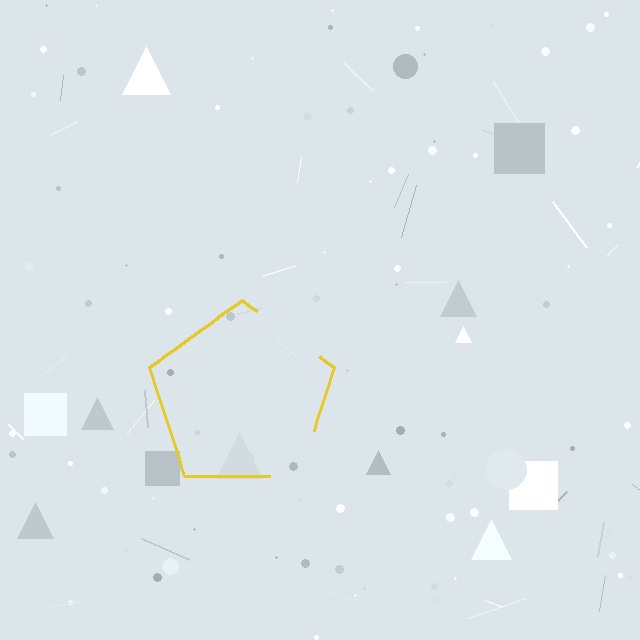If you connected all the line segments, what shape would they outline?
They would outline a pentagon.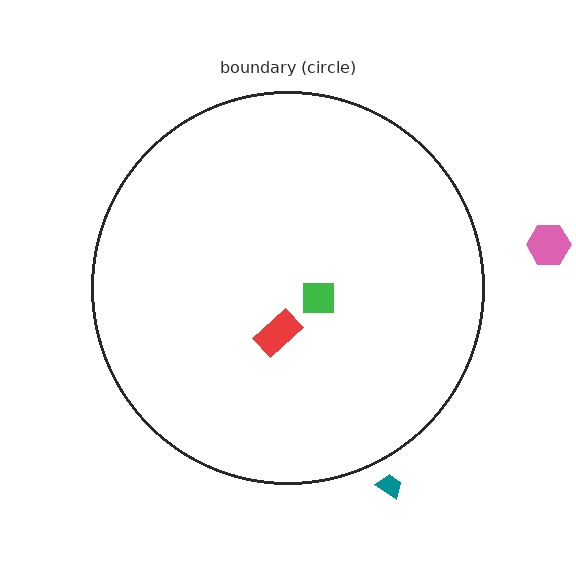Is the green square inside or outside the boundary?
Inside.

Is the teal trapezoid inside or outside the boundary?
Outside.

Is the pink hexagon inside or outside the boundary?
Outside.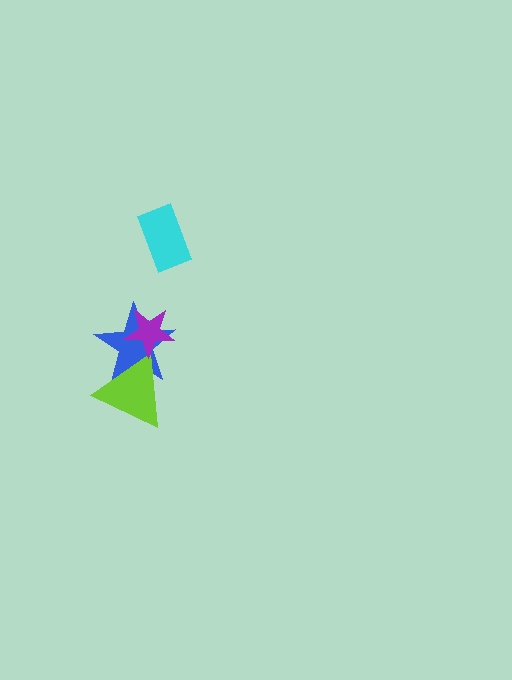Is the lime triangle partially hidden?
No, no other shape covers it.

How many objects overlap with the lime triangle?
1 object overlaps with the lime triangle.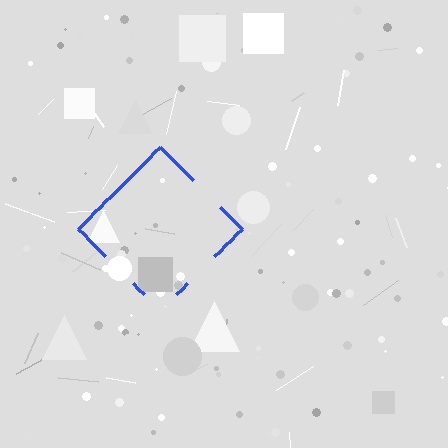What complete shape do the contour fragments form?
The contour fragments form a diamond.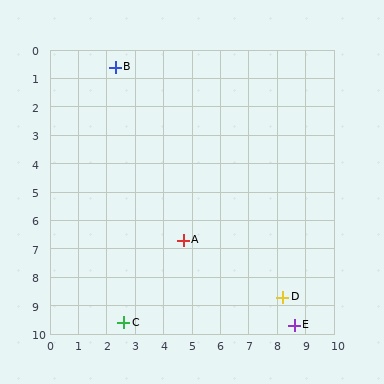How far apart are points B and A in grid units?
Points B and A are about 6.6 grid units apart.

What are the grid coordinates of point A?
Point A is at approximately (4.7, 6.7).